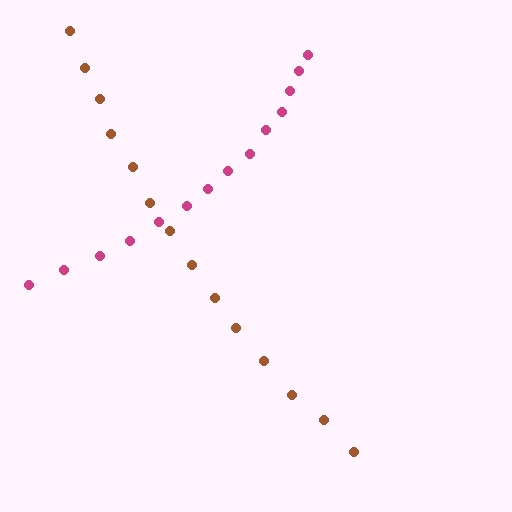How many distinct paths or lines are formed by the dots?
There are 2 distinct paths.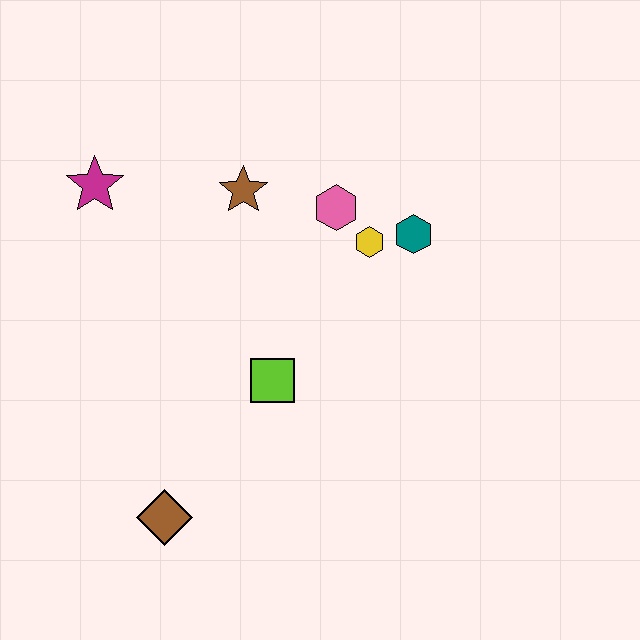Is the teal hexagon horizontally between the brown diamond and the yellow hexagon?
No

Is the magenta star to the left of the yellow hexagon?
Yes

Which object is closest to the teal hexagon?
The yellow hexagon is closest to the teal hexagon.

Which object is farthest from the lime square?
The magenta star is farthest from the lime square.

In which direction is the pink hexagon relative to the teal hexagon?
The pink hexagon is to the left of the teal hexagon.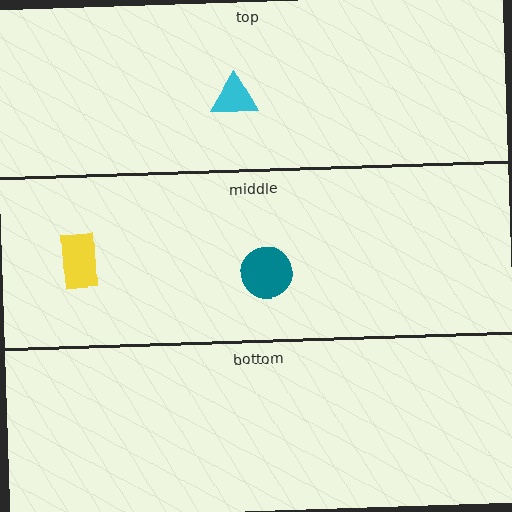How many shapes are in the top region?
1.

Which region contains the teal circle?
The middle region.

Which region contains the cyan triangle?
The top region.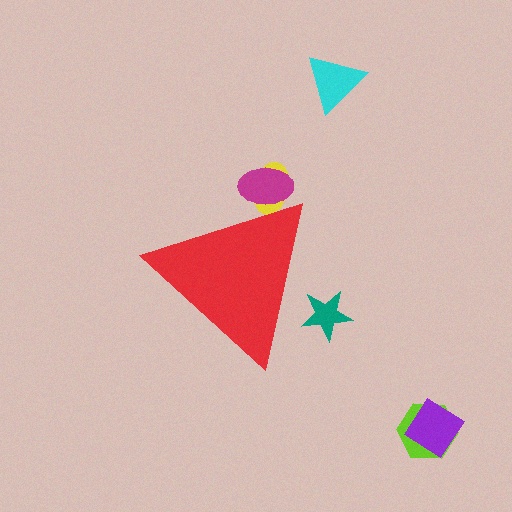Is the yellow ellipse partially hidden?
Yes, the yellow ellipse is partially hidden behind the red triangle.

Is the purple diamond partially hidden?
No, the purple diamond is fully visible.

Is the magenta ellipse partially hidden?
Yes, the magenta ellipse is partially hidden behind the red triangle.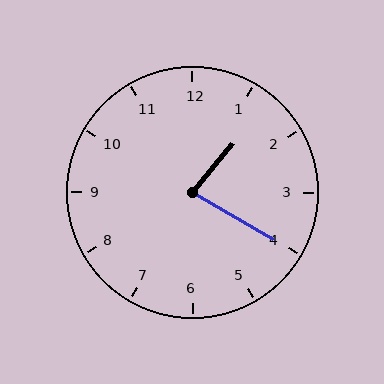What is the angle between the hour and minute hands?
Approximately 80 degrees.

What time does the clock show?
1:20.